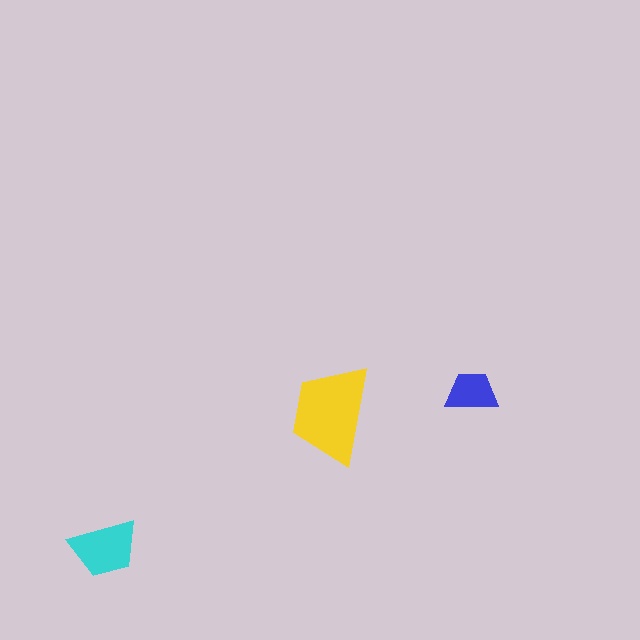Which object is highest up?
The blue trapezoid is topmost.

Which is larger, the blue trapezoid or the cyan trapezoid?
The cyan one.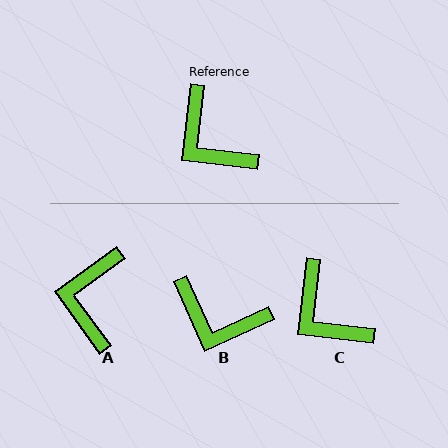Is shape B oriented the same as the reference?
No, it is off by about 31 degrees.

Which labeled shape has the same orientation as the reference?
C.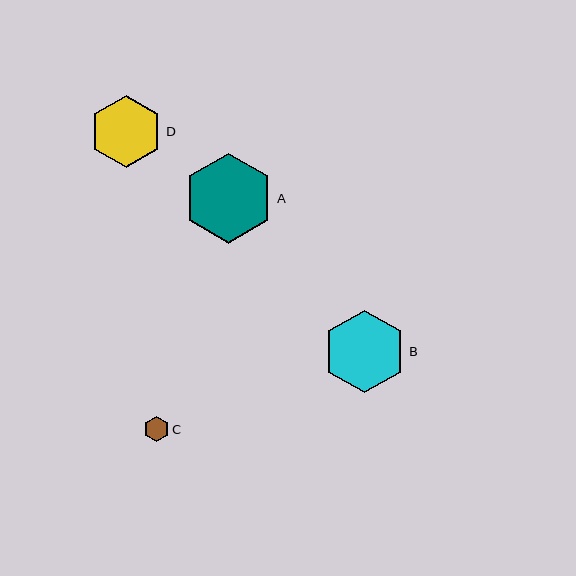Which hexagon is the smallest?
Hexagon C is the smallest with a size of approximately 25 pixels.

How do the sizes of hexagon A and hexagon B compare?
Hexagon A and hexagon B are approximately the same size.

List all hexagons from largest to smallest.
From largest to smallest: A, B, D, C.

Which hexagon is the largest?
Hexagon A is the largest with a size of approximately 90 pixels.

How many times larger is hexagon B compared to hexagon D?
Hexagon B is approximately 1.1 times the size of hexagon D.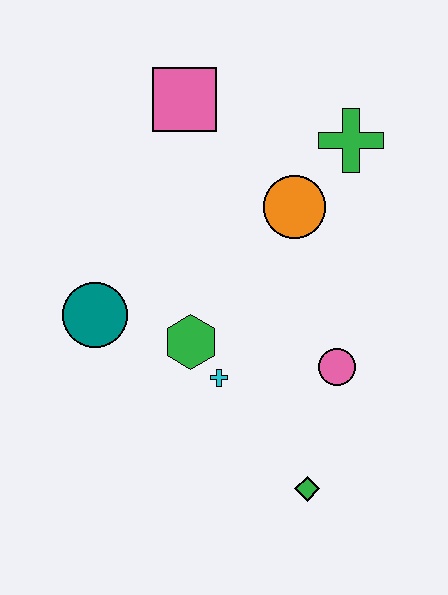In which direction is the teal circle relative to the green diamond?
The teal circle is to the left of the green diamond.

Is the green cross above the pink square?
No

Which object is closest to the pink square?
The orange circle is closest to the pink square.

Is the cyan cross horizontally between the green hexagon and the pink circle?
Yes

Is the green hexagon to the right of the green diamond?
No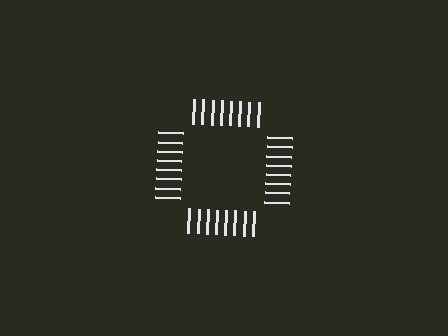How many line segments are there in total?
32 — 8 along each of the 4 edges.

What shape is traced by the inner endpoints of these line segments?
An illusory square — the line segments terminate on its edges but no continuous stroke is drawn.